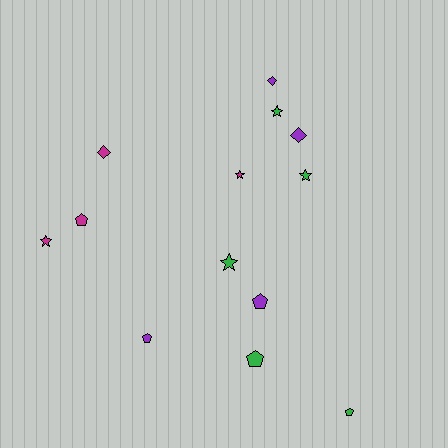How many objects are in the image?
There are 13 objects.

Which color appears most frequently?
Green, with 5 objects.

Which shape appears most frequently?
Pentagon, with 5 objects.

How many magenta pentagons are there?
There is 1 magenta pentagon.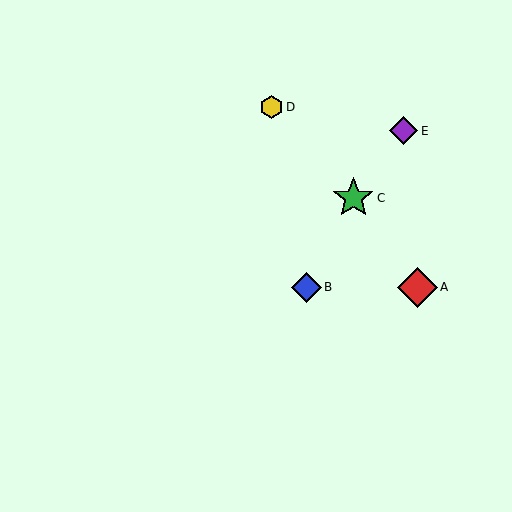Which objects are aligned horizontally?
Objects A, B are aligned horizontally.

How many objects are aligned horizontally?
2 objects (A, B) are aligned horizontally.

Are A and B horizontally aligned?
Yes, both are at y≈287.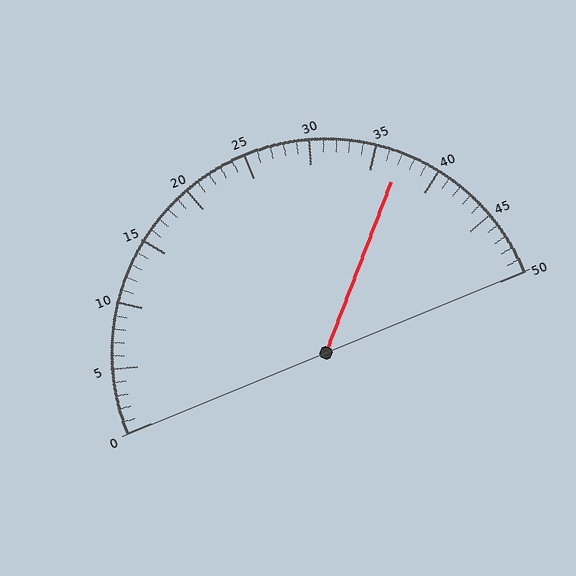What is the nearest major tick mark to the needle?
The nearest major tick mark is 35.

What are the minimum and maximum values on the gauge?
The gauge ranges from 0 to 50.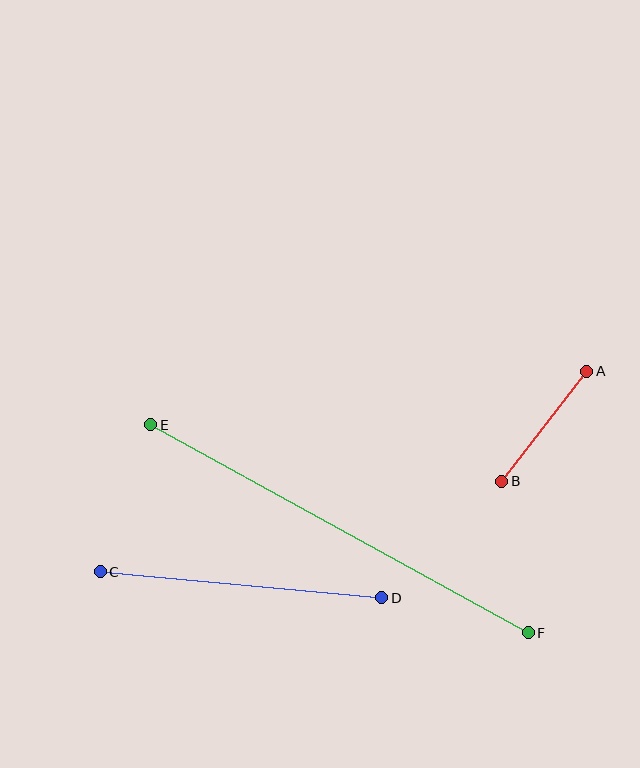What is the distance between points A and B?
The distance is approximately 139 pixels.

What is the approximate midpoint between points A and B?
The midpoint is at approximately (544, 426) pixels.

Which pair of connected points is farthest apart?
Points E and F are farthest apart.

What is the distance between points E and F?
The distance is approximately 431 pixels.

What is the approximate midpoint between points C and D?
The midpoint is at approximately (241, 585) pixels.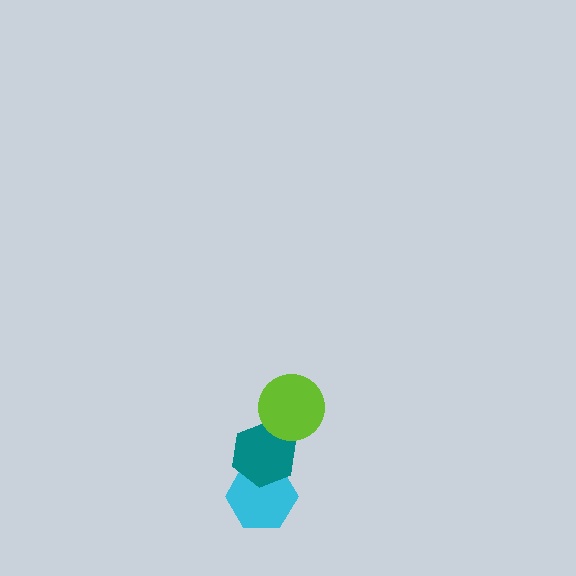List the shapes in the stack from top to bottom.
From top to bottom: the lime circle, the teal hexagon, the cyan hexagon.